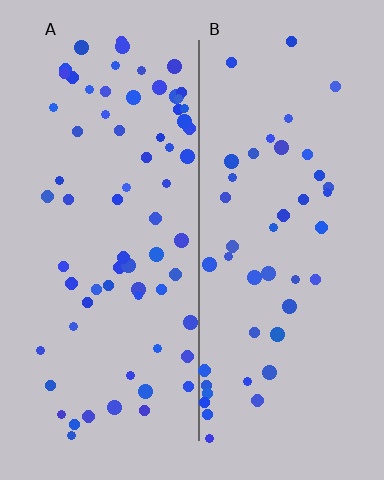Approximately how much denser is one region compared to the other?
Approximately 1.6× — region A over region B.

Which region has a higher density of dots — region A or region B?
A (the left).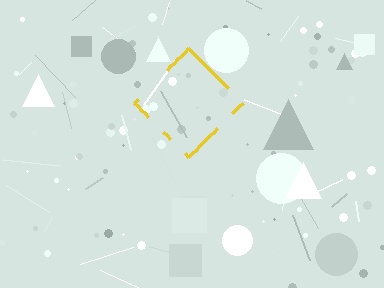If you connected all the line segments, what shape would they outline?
They would outline a diamond.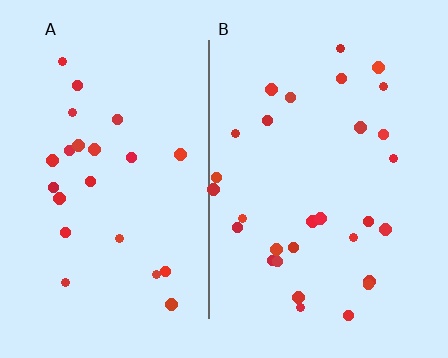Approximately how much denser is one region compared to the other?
Approximately 1.3× — region B over region A.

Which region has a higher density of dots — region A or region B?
B (the right).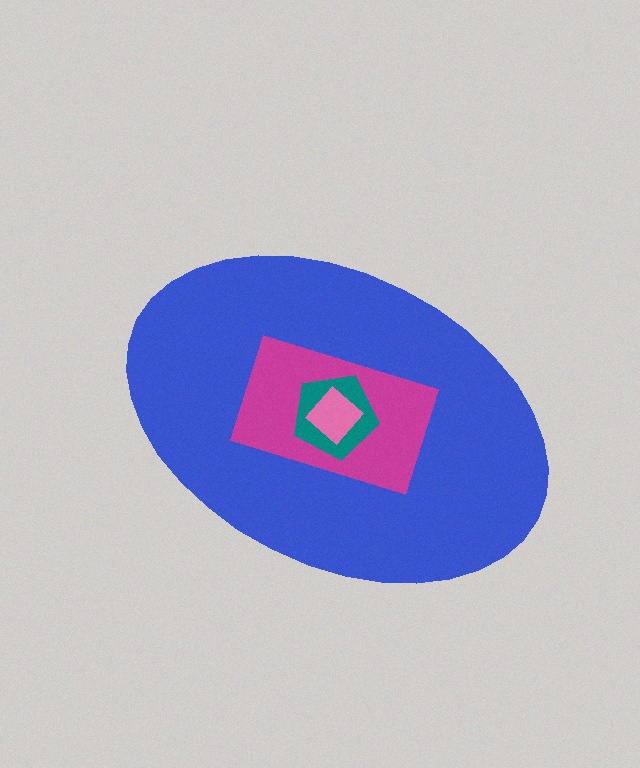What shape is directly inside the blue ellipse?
The magenta rectangle.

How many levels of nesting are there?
4.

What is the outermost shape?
The blue ellipse.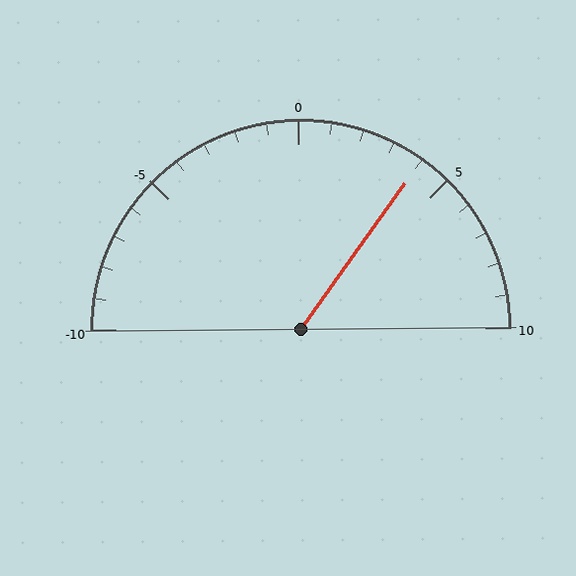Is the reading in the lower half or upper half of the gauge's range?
The reading is in the upper half of the range (-10 to 10).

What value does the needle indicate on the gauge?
The needle indicates approximately 4.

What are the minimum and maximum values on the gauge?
The gauge ranges from -10 to 10.